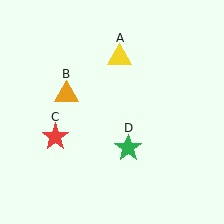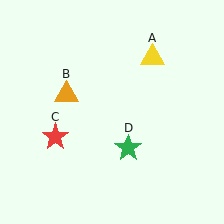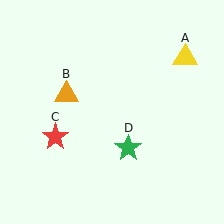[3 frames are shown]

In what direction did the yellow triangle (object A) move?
The yellow triangle (object A) moved right.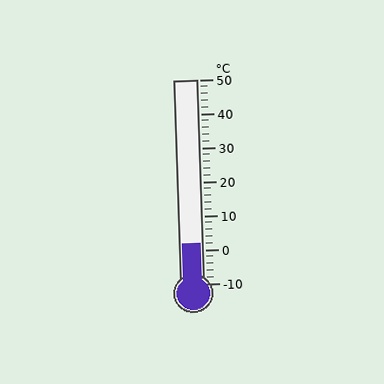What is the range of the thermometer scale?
The thermometer scale ranges from -10°C to 50°C.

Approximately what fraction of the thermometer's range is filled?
The thermometer is filled to approximately 20% of its range.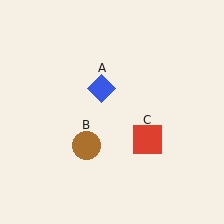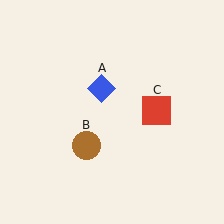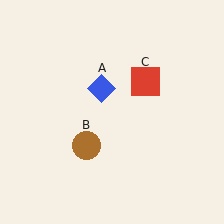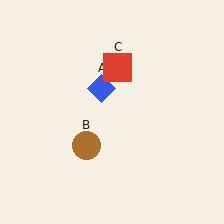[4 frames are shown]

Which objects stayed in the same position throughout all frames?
Blue diamond (object A) and brown circle (object B) remained stationary.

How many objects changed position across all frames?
1 object changed position: red square (object C).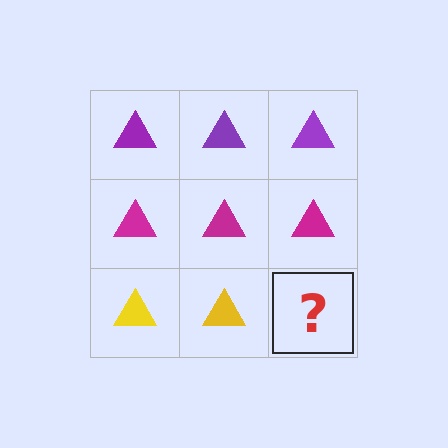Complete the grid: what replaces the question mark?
The question mark should be replaced with a yellow triangle.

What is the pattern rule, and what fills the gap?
The rule is that each row has a consistent color. The gap should be filled with a yellow triangle.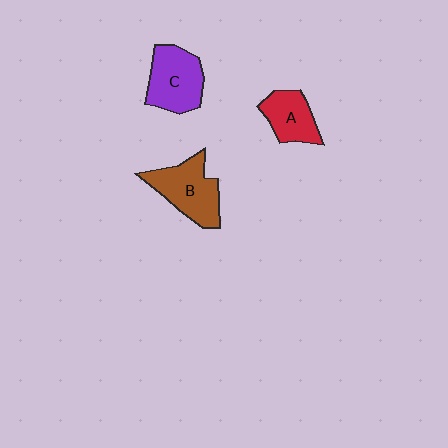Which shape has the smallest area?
Shape A (red).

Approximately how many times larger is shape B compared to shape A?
Approximately 1.4 times.